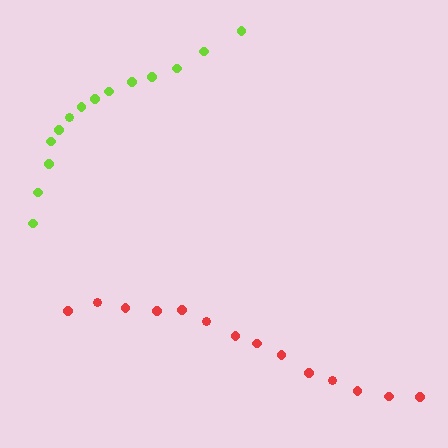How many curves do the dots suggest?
There are 2 distinct paths.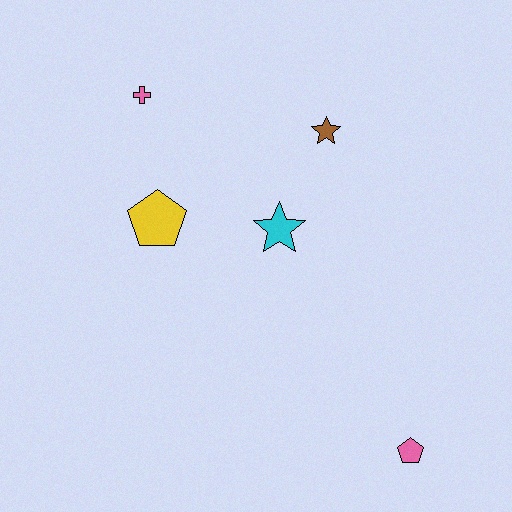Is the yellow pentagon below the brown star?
Yes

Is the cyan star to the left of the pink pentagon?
Yes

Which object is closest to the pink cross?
The yellow pentagon is closest to the pink cross.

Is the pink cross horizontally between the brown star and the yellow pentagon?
No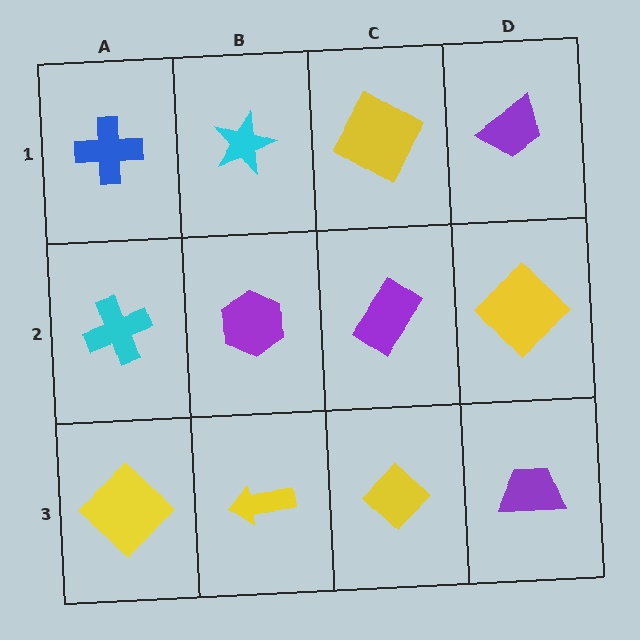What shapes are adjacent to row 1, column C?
A purple rectangle (row 2, column C), a cyan star (row 1, column B), a purple trapezoid (row 1, column D).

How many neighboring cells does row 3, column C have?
3.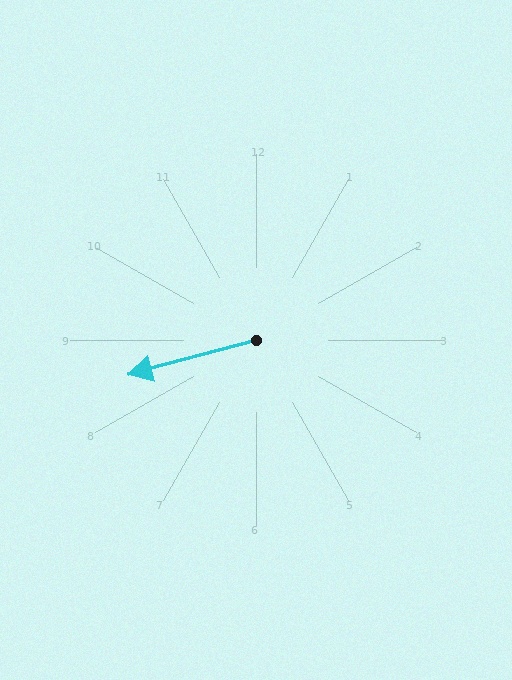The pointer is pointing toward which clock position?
Roughly 8 o'clock.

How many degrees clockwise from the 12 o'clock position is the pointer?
Approximately 255 degrees.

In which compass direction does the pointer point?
West.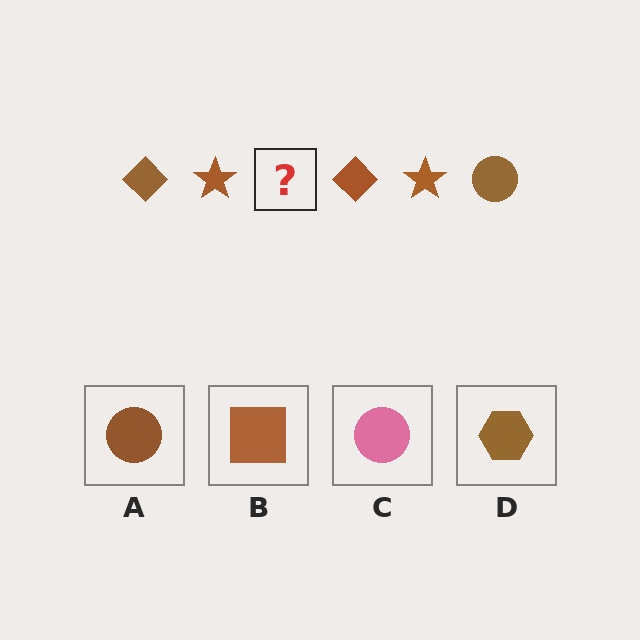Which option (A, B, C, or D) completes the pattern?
A.